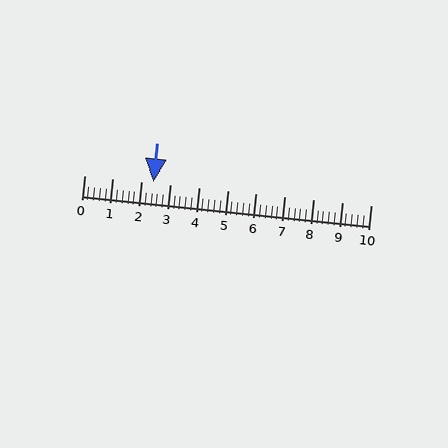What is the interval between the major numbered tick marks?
The major tick marks are spaced 1 units apart.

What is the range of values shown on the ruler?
The ruler shows values from 0 to 10.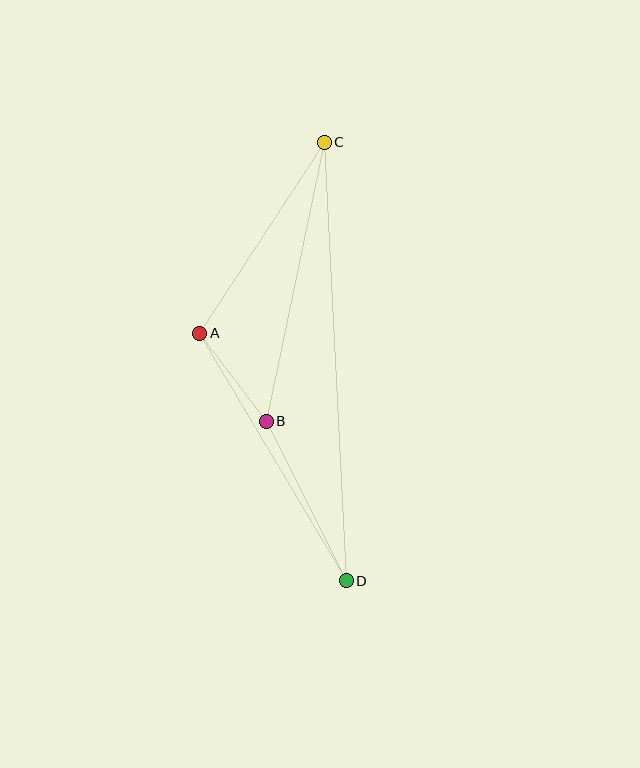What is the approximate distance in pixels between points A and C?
The distance between A and C is approximately 228 pixels.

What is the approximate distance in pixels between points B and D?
The distance between B and D is approximately 178 pixels.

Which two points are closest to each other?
Points A and B are closest to each other.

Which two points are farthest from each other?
Points C and D are farthest from each other.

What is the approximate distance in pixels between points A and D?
The distance between A and D is approximately 287 pixels.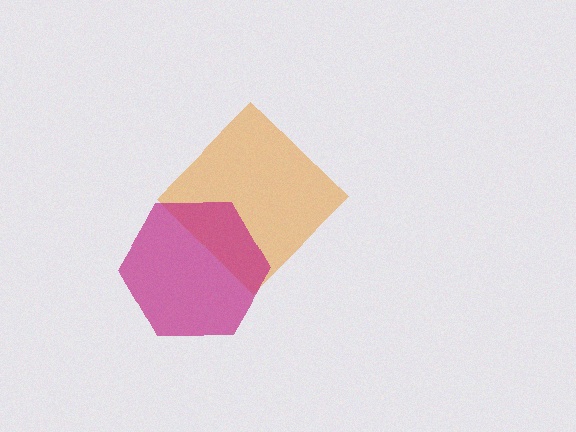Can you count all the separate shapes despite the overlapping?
Yes, there are 2 separate shapes.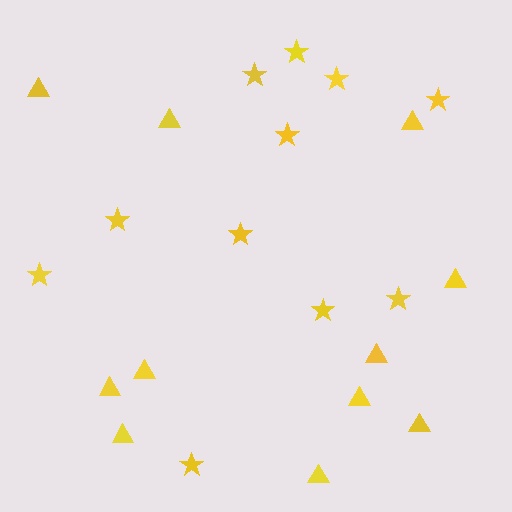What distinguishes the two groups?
There are 2 groups: one group of triangles (11) and one group of stars (11).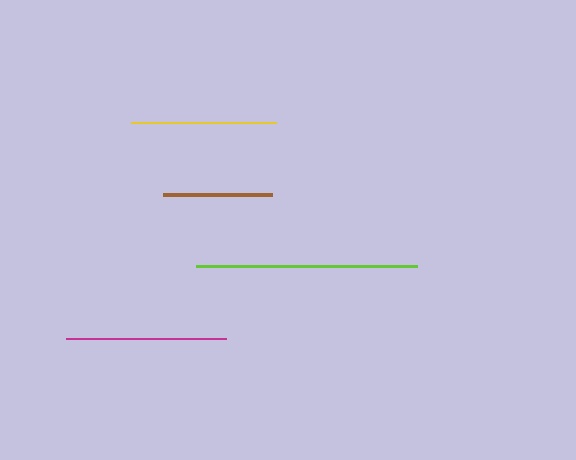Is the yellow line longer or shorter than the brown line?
The yellow line is longer than the brown line.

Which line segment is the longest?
The lime line is the longest at approximately 222 pixels.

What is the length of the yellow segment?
The yellow segment is approximately 145 pixels long.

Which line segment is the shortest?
The brown line is the shortest at approximately 109 pixels.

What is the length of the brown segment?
The brown segment is approximately 109 pixels long.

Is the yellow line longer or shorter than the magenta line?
The magenta line is longer than the yellow line.